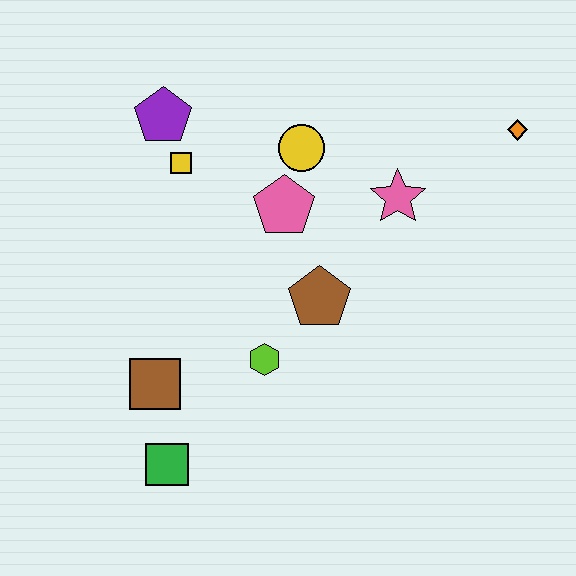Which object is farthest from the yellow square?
The orange diamond is farthest from the yellow square.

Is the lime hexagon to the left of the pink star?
Yes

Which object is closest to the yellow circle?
The pink pentagon is closest to the yellow circle.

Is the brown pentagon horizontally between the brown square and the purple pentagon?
No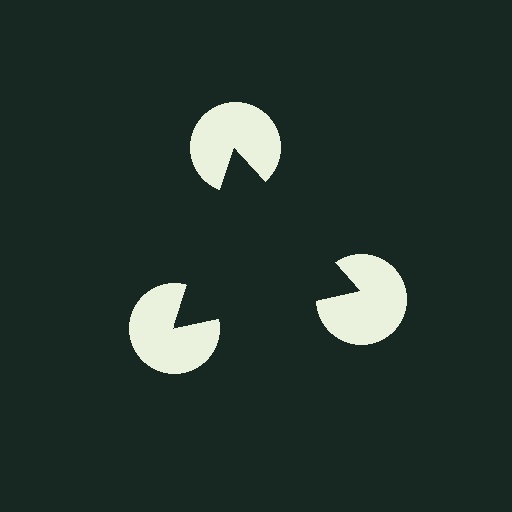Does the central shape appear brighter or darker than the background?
It typically appears slightly darker than the background, even though no actual brightness change is drawn.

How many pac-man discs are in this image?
There are 3 — one at each vertex of the illusory triangle.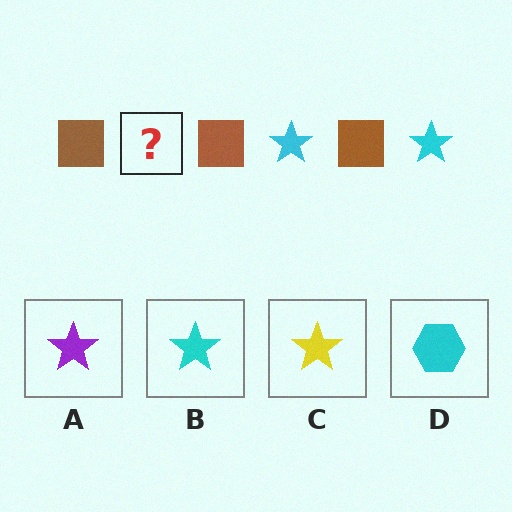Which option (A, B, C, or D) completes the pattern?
B.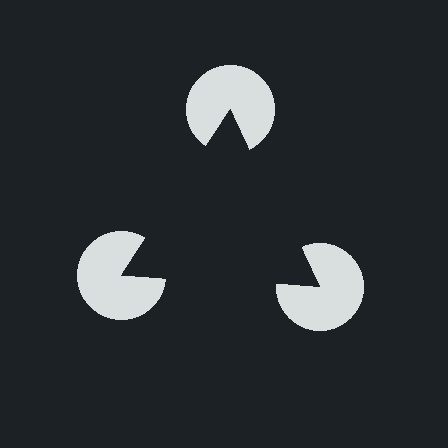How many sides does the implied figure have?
3 sides.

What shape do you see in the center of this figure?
An illusory triangle — its edges are inferred from the aligned wedge cuts in the pac-man discs, not physically drawn.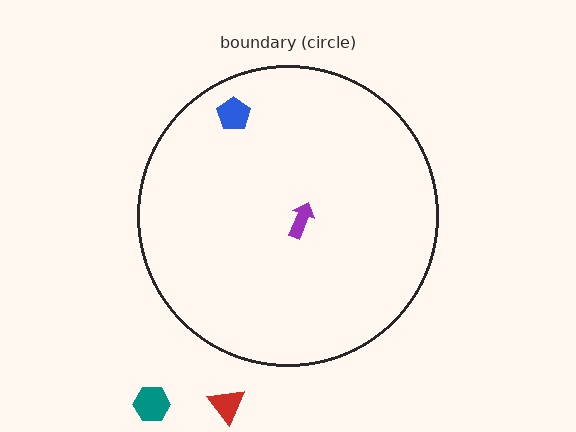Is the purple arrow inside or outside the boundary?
Inside.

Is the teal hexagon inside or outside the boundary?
Outside.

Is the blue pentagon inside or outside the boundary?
Inside.